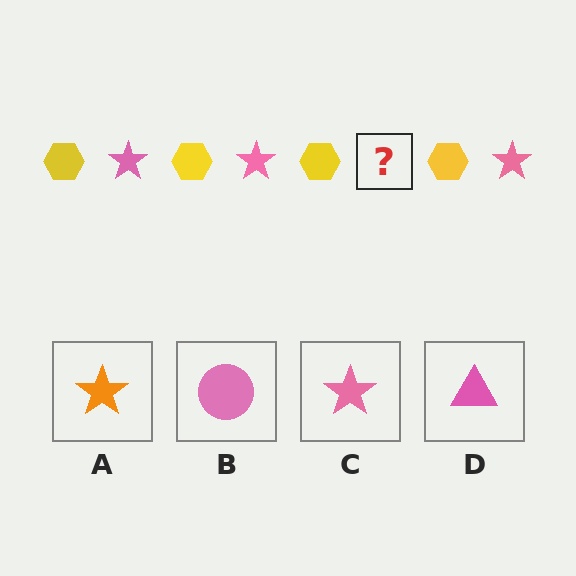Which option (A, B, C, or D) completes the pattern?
C.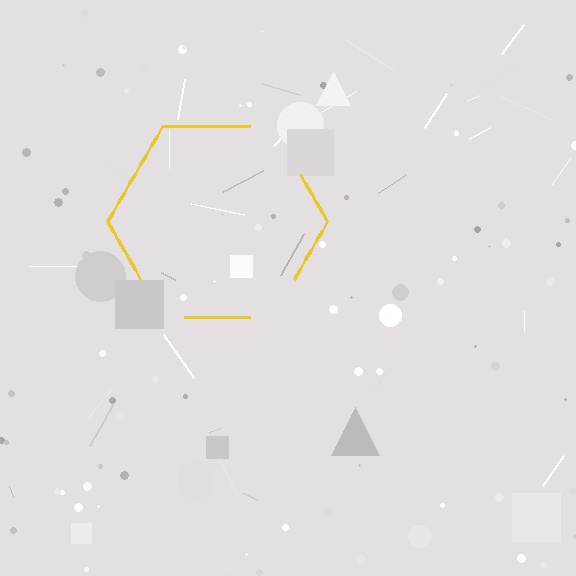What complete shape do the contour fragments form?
The contour fragments form a hexagon.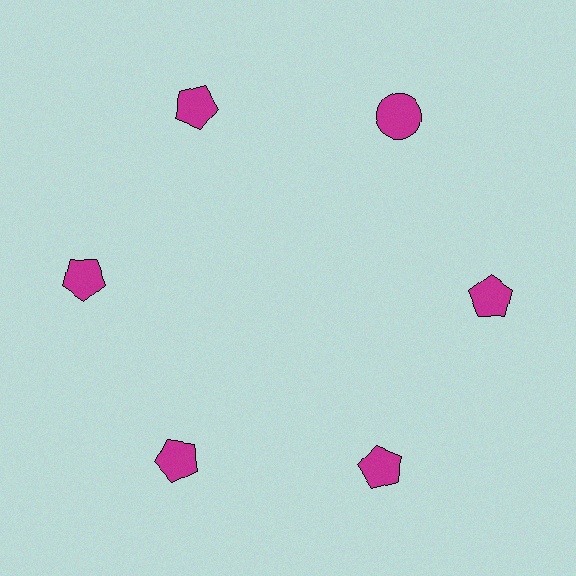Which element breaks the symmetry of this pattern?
The magenta circle at roughly the 1 o'clock position breaks the symmetry. All other shapes are magenta pentagons.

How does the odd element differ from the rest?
It has a different shape: circle instead of pentagon.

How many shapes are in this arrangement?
There are 6 shapes arranged in a ring pattern.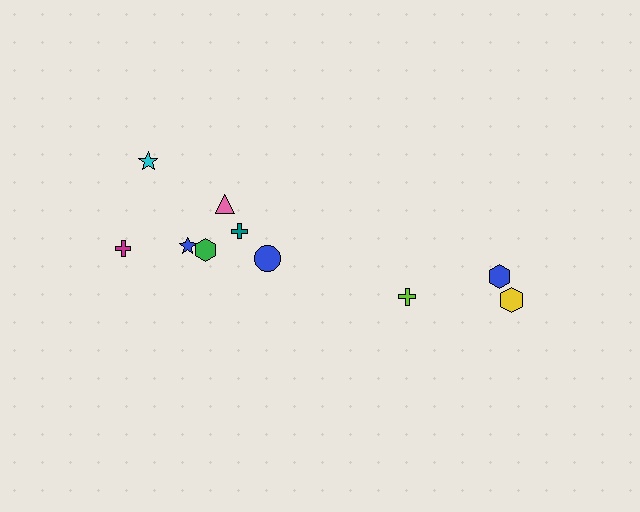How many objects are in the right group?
There are 3 objects.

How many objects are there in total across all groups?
There are 10 objects.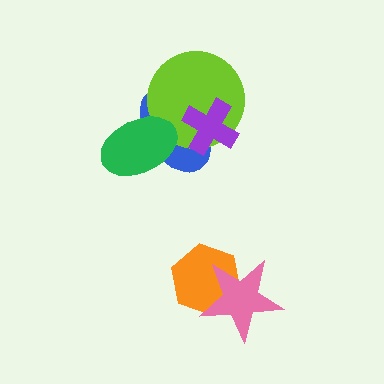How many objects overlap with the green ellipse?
2 objects overlap with the green ellipse.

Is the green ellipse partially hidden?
No, no other shape covers it.